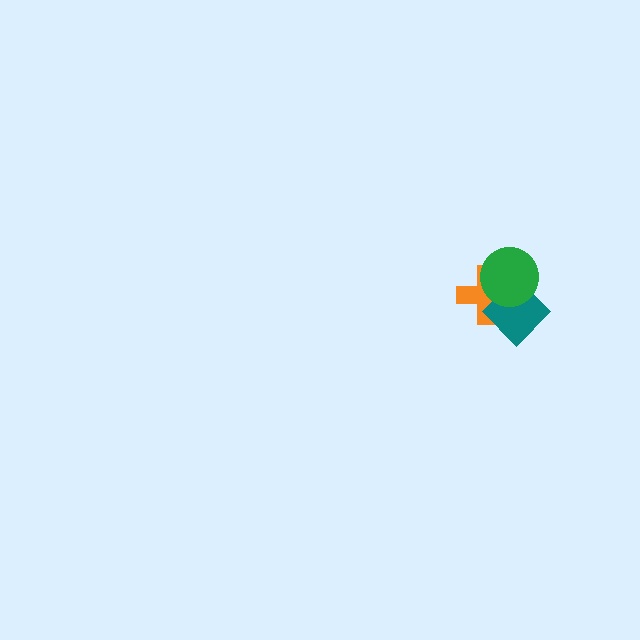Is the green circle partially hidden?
No, no other shape covers it.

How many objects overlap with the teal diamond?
2 objects overlap with the teal diamond.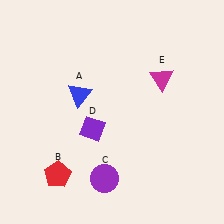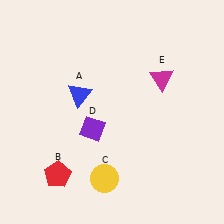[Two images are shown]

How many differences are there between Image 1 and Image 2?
There is 1 difference between the two images.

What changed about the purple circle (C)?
In Image 1, C is purple. In Image 2, it changed to yellow.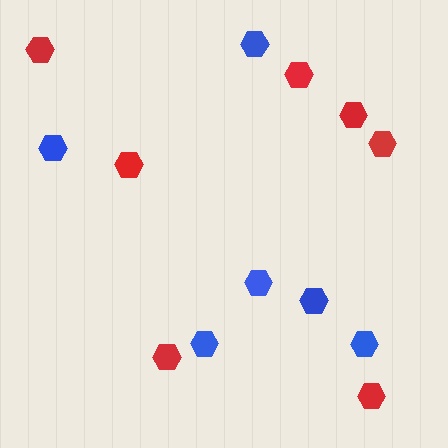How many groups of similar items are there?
There are 2 groups: one group of red hexagons (7) and one group of blue hexagons (6).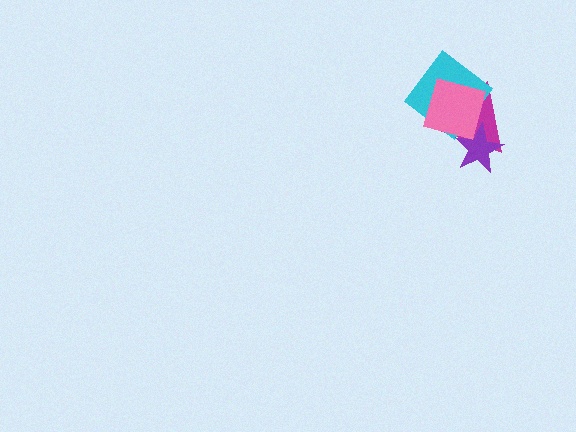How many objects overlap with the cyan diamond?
2 objects overlap with the cyan diamond.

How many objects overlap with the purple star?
1 object overlaps with the purple star.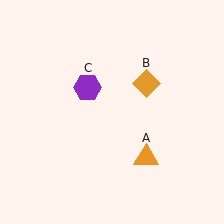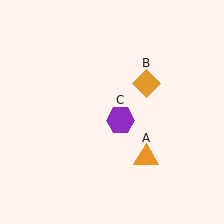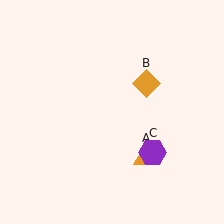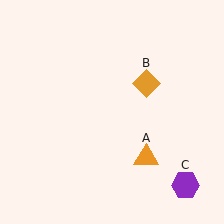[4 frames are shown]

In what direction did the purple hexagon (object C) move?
The purple hexagon (object C) moved down and to the right.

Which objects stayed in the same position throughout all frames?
Orange triangle (object A) and orange diamond (object B) remained stationary.